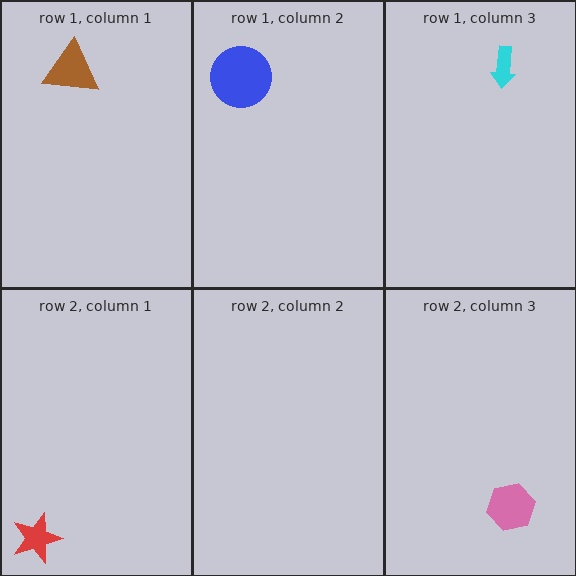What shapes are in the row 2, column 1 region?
The red star.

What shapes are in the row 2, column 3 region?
The pink hexagon.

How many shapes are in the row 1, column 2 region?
1.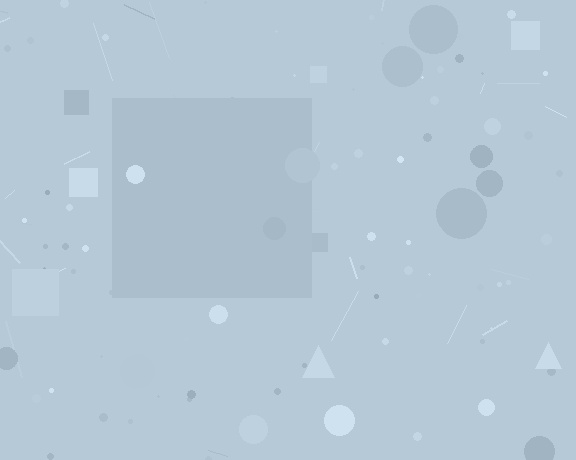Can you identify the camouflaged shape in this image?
The camouflaged shape is a square.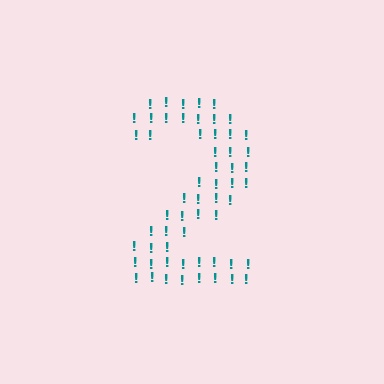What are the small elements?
The small elements are exclamation marks.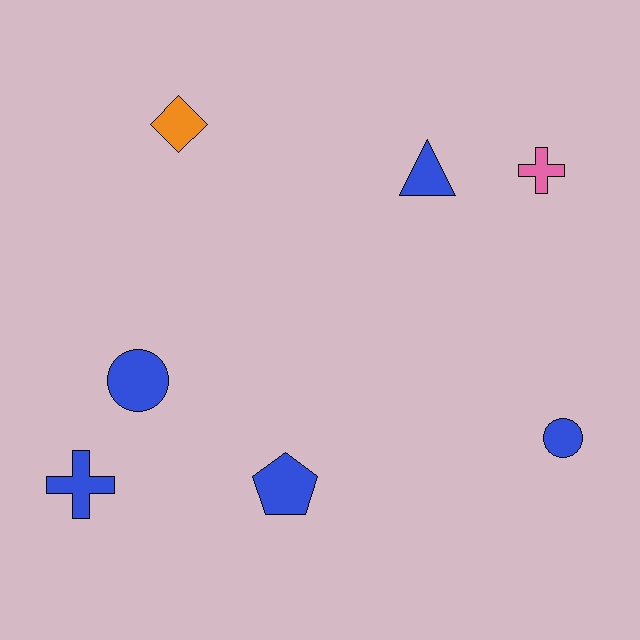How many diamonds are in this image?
There is 1 diamond.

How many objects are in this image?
There are 7 objects.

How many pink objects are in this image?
There is 1 pink object.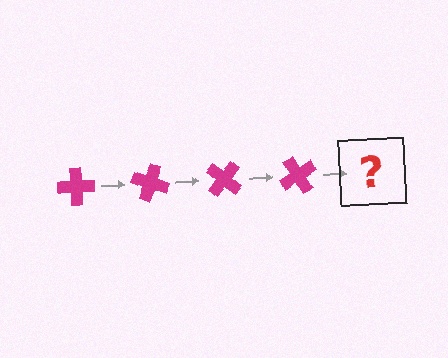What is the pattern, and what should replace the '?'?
The pattern is that the cross rotates 20 degrees each step. The '?' should be a magenta cross rotated 80 degrees.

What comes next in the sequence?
The next element should be a magenta cross rotated 80 degrees.